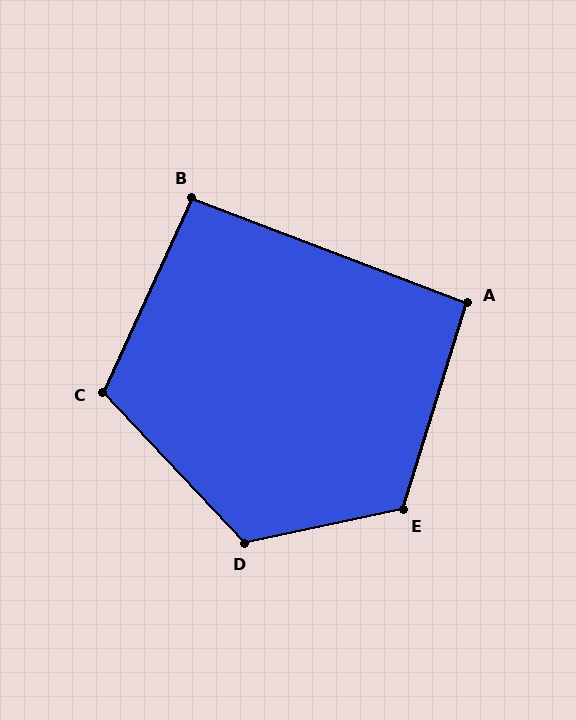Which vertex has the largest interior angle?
D, at approximately 121 degrees.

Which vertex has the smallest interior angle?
A, at approximately 93 degrees.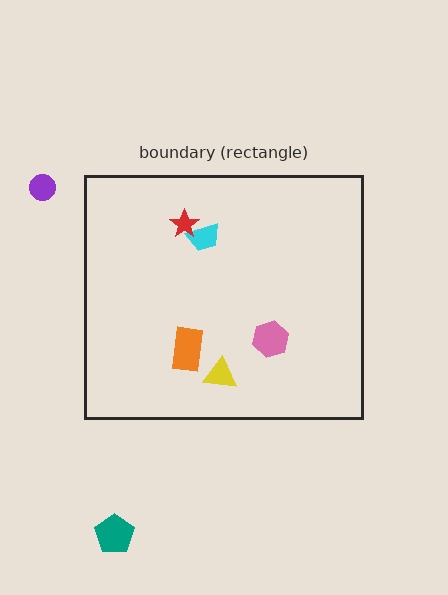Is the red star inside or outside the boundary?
Inside.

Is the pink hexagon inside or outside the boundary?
Inside.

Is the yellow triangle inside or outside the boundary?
Inside.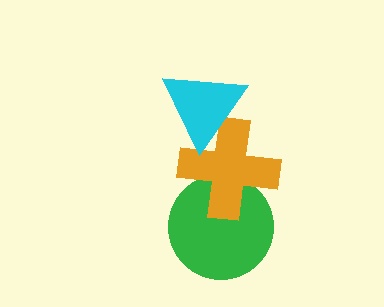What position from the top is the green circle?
The green circle is 3rd from the top.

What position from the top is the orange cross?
The orange cross is 2nd from the top.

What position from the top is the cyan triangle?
The cyan triangle is 1st from the top.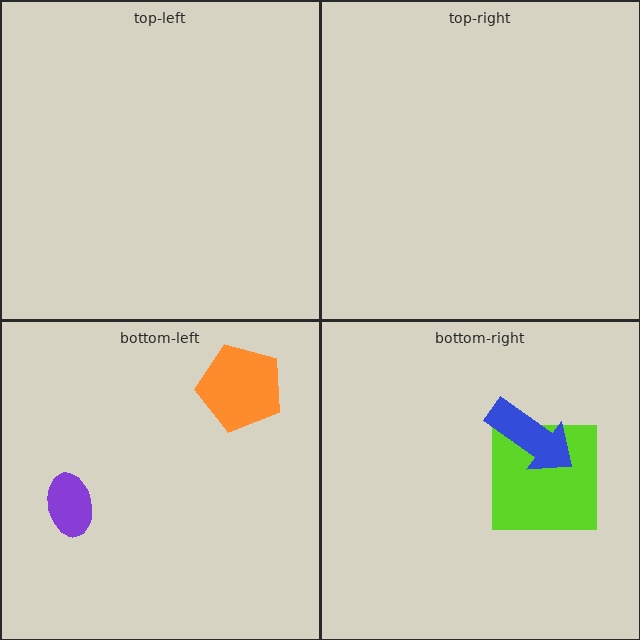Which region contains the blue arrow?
The bottom-right region.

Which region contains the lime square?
The bottom-right region.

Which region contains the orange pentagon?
The bottom-left region.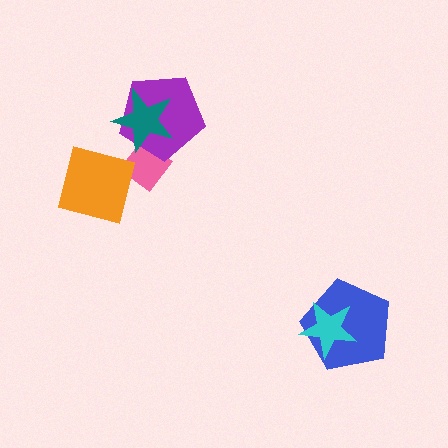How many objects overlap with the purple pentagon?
2 objects overlap with the purple pentagon.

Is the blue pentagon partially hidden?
Yes, it is partially covered by another shape.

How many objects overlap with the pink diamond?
3 objects overlap with the pink diamond.